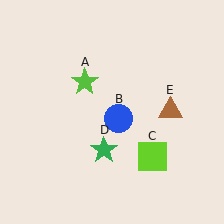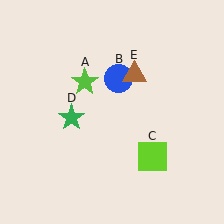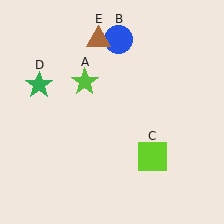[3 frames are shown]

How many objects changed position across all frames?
3 objects changed position: blue circle (object B), green star (object D), brown triangle (object E).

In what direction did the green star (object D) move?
The green star (object D) moved up and to the left.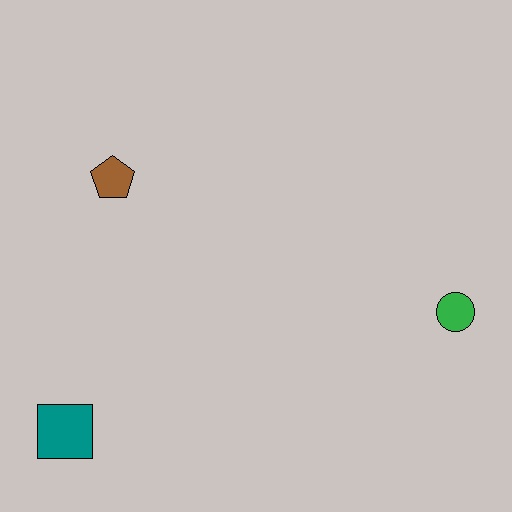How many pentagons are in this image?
There is 1 pentagon.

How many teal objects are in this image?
There is 1 teal object.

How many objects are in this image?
There are 3 objects.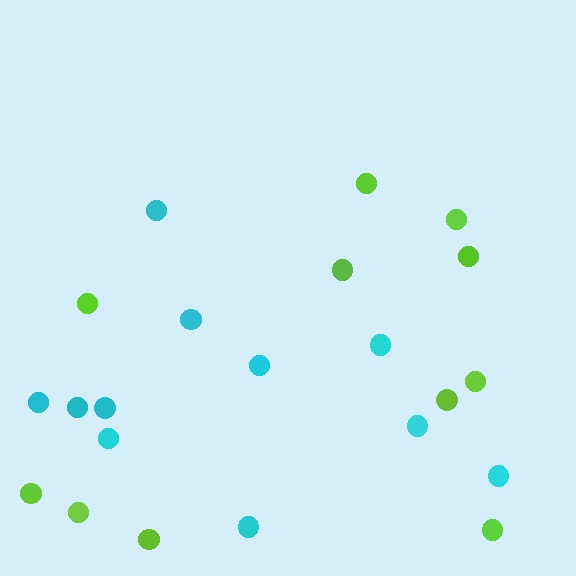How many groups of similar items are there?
There are 2 groups: one group of lime circles (11) and one group of cyan circles (11).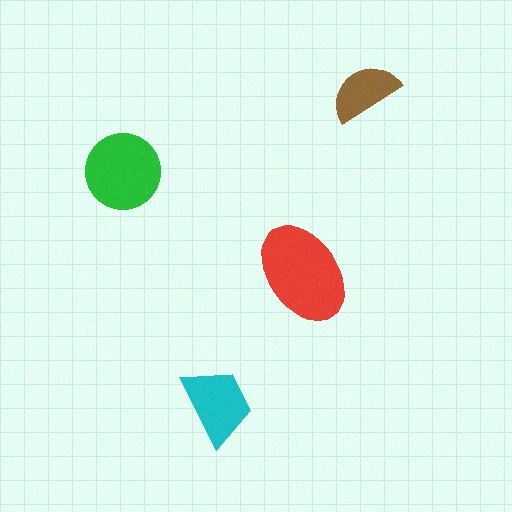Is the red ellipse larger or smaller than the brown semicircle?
Larger.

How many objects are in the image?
There are 4 objects in the image.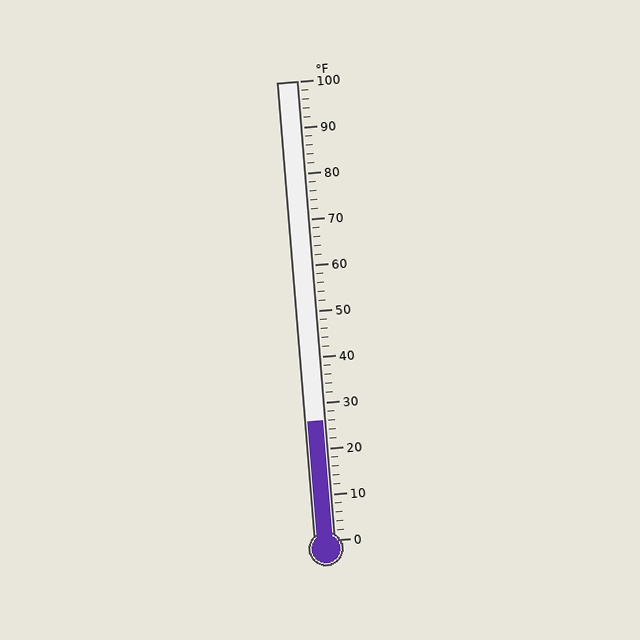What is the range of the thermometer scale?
The thermometer scale ranges from 0°F to 100°F.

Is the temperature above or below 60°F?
The temperature is below 60°F.